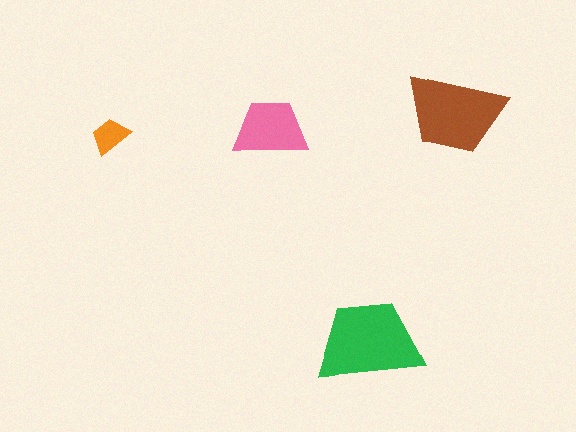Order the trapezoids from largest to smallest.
the green one, the brown one, the pink one, the orange one.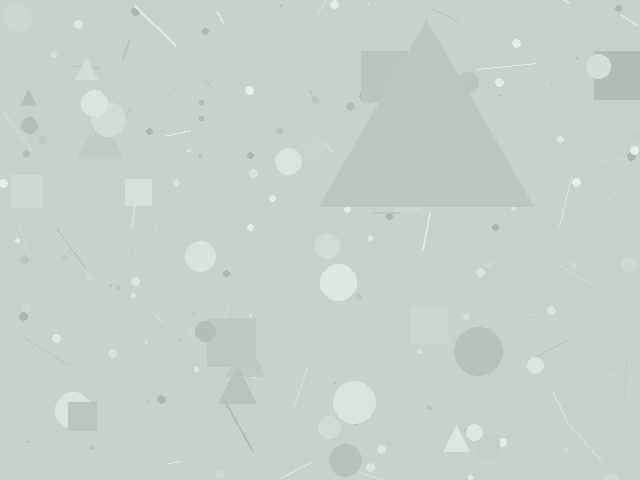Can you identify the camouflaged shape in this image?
The camouflaged shape is a triangle.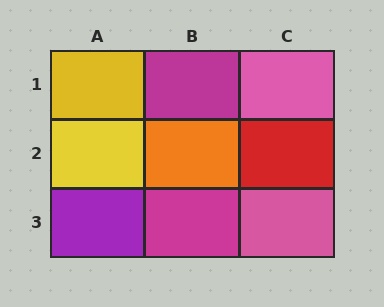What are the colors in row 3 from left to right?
Purple, magenta, pink.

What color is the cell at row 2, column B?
Orange.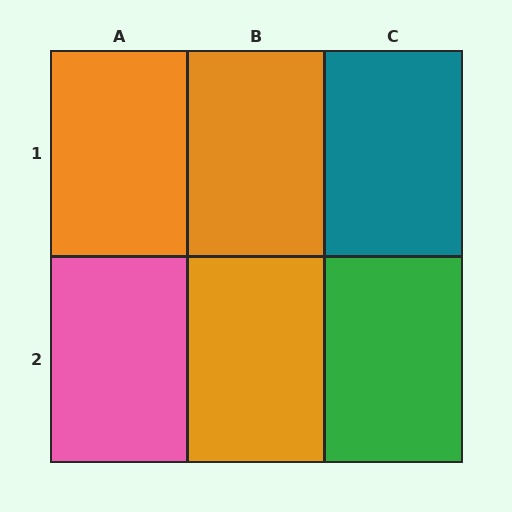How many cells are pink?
1 cell is pink.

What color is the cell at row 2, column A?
Pink.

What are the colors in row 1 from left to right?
Orange, orange, teal.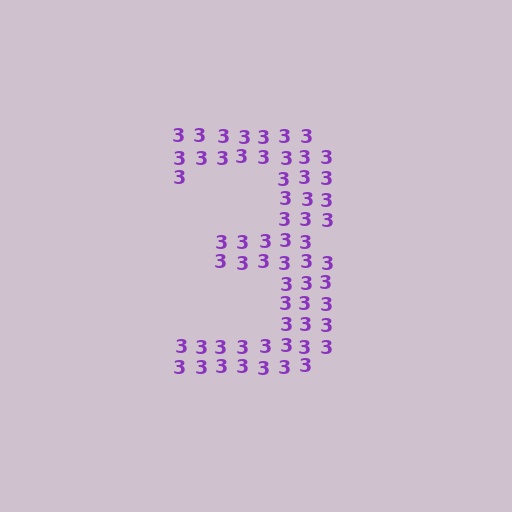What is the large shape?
The large shape is the digit 3.